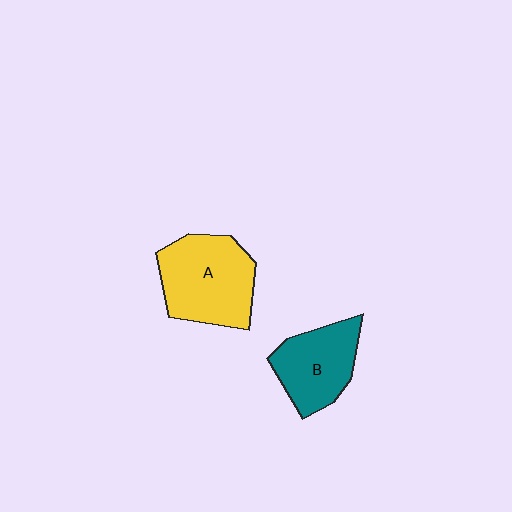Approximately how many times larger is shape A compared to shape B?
Approximately 1.3 times.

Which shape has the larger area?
Shape A (yellow).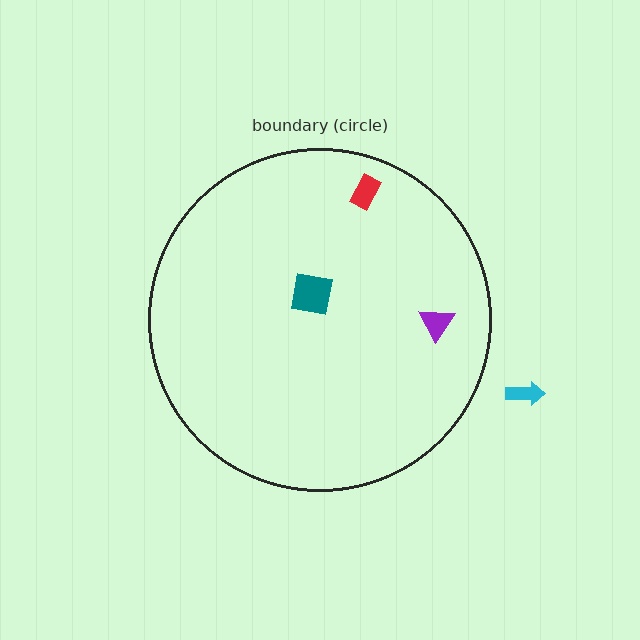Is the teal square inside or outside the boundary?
Inside.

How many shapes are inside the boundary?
3 inside, 1 outside.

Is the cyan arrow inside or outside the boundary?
Outside.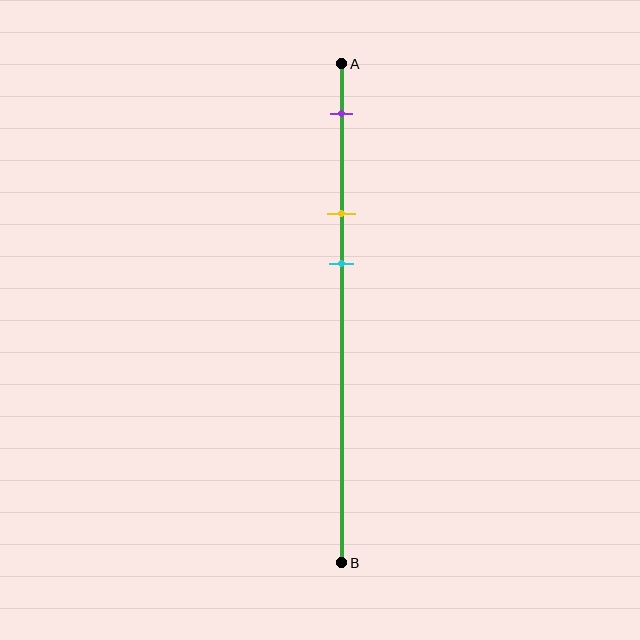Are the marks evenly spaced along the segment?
Yes, the marks are approximately evenly spaced.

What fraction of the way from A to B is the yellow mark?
The yellow mark is approximately 30% (0.3) of the way from A to B.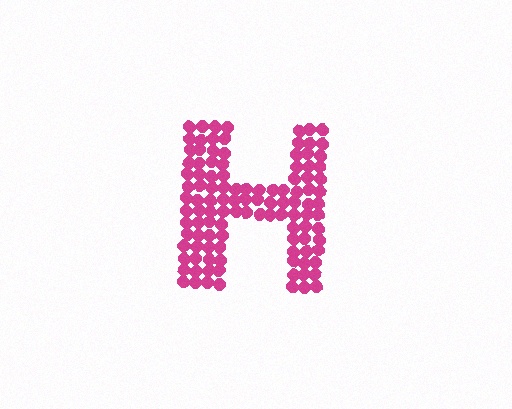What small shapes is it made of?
It is made of small circles.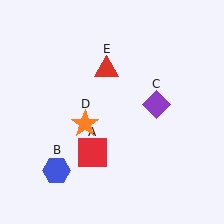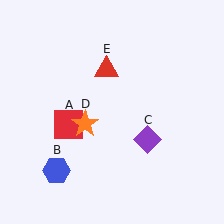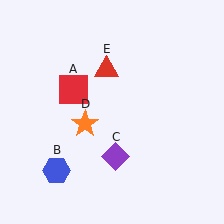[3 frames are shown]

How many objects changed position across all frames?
2 objects changed position: red square (object A), purple diamond (object C).